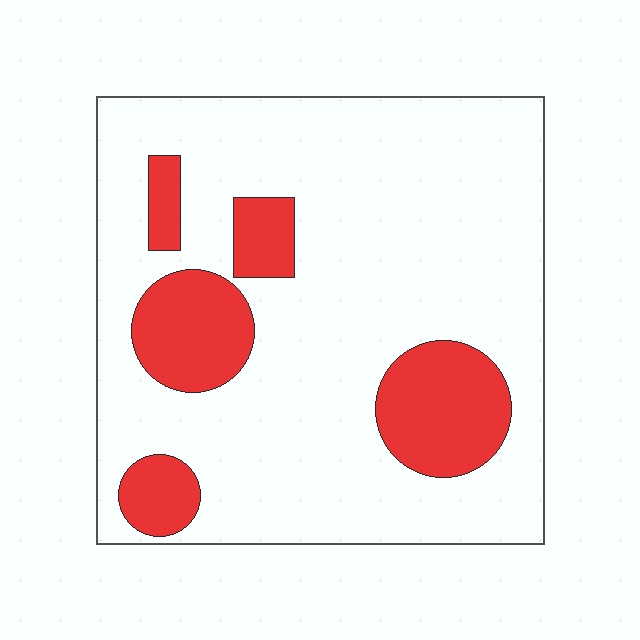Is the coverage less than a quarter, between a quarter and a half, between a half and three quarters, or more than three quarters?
Less than a quarter.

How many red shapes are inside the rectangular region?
5.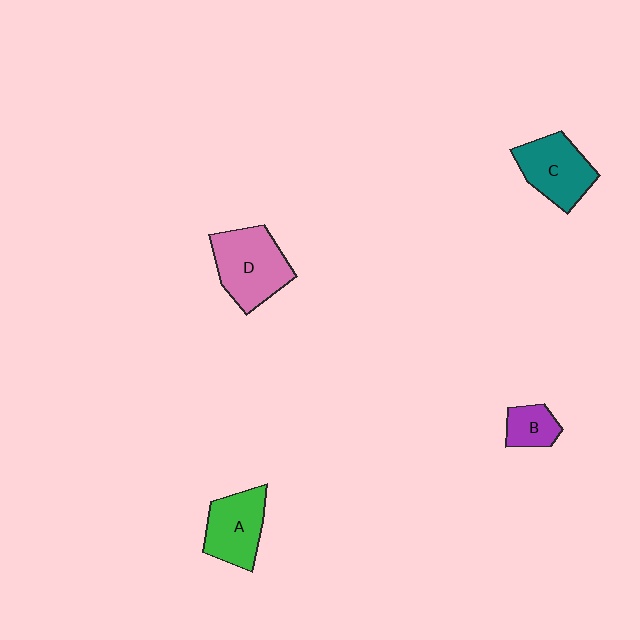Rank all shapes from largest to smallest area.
From largest to smallest: D (pink), C (teal), A (green), B (purple).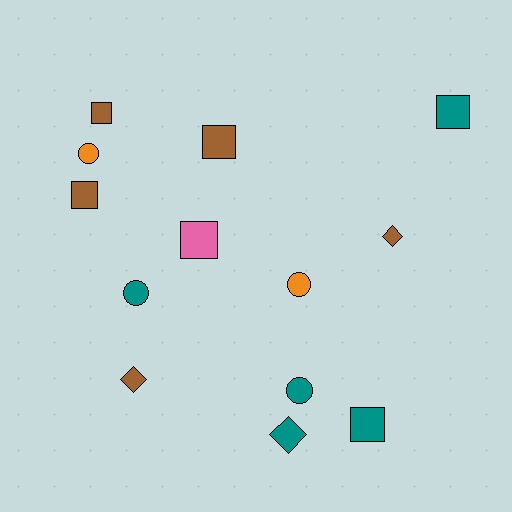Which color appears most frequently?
Brown, with 5 objects.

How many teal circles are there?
There are 2 teal circles.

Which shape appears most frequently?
Square, with 6 objects.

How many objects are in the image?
There are 13 objects.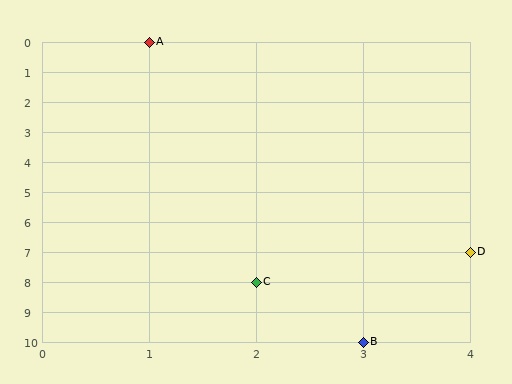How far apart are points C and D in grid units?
Points C and D are 2 columns and 1 row apart (about 2.2 grid units diagonally).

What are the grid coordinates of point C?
Point C is at grid coordinates (2, 8).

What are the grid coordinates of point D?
Point D is at grid coordinates (4, 7).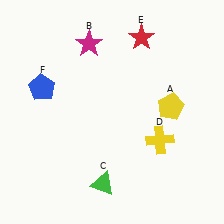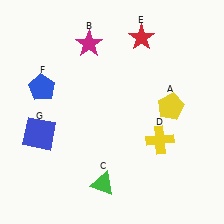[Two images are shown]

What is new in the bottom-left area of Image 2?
A blue square (G) was added in the bottom-left area of Image 2.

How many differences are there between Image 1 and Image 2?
There is 1 difference between the two images.